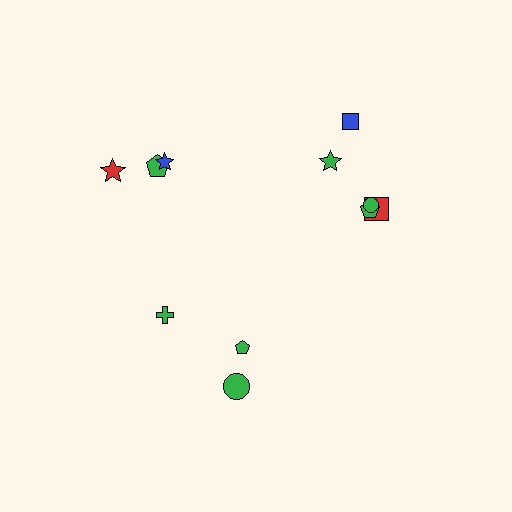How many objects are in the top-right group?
There are 5 objects.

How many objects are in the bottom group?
There are 3 objects.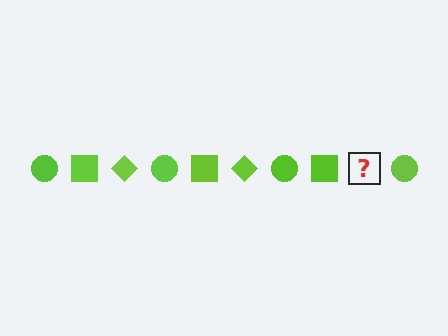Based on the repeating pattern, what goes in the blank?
The blank should be a lime diamond.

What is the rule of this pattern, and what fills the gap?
The rule is that the pattern cycles through circle, square, diamond shapes in lime. The gap should be filled with a lime diamond.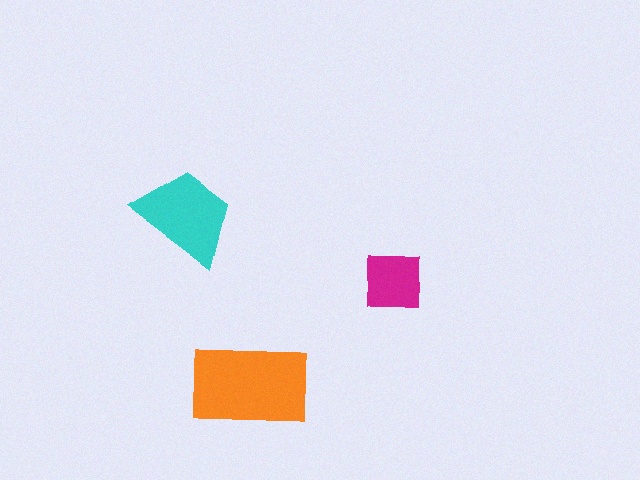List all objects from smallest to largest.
The magenta square, the cyan trapezoid, the orange rectangle.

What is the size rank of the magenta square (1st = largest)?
3rd.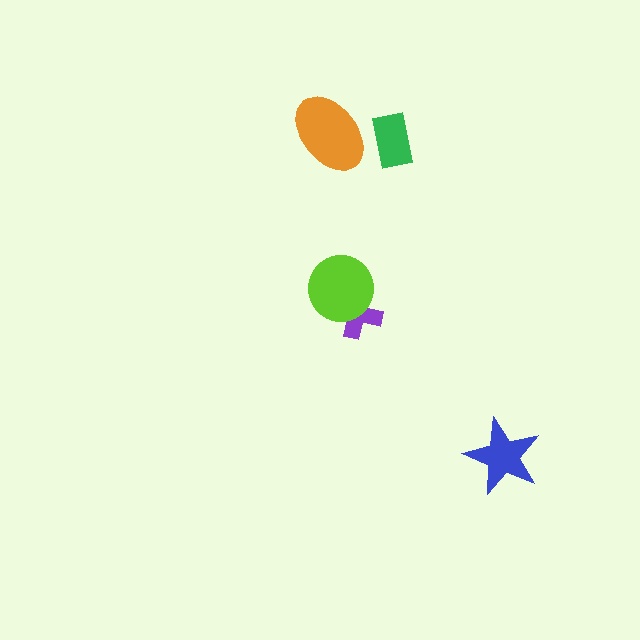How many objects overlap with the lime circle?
1 object overlaps with the lime circle.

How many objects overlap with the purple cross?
1 object overlaps with the purple cross.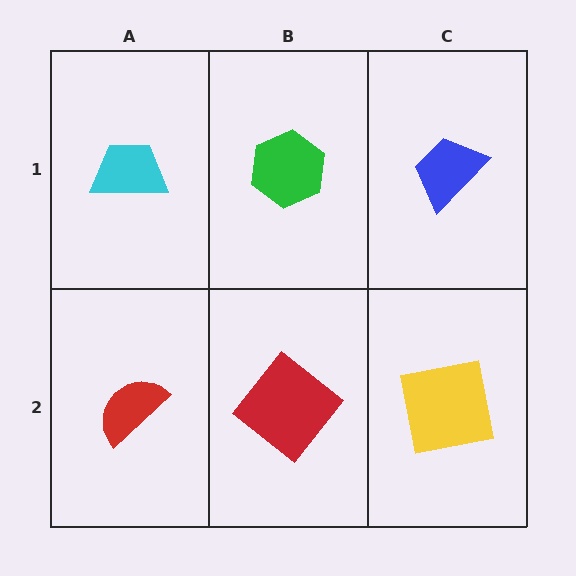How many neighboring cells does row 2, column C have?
2.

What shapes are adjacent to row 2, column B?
A green hexagon (row 1, column B), a red semicircle (row 2, column A), a yellow square (row 2, column C).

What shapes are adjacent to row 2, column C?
A blue trapezoid (row 1, column C), a red diamond (row 2, column B).